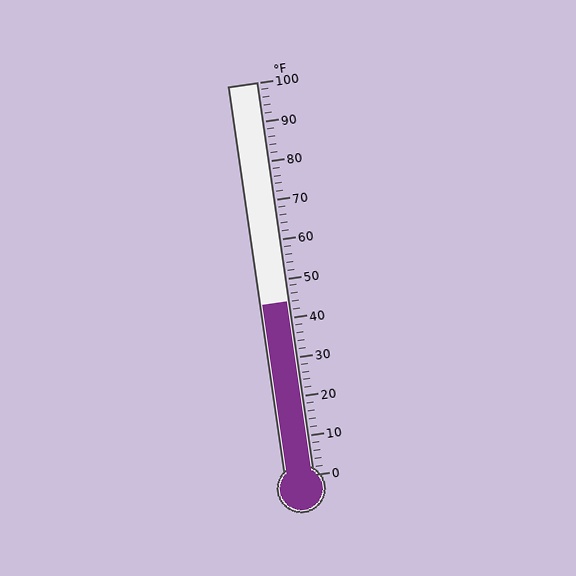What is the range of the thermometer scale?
The thermometer scale ranges from 0°F to 100°F.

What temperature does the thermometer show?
The thermometer shows approximately 44°F.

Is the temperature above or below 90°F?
The temperature is below 90°F.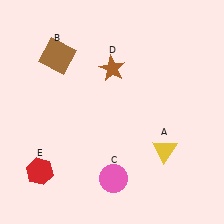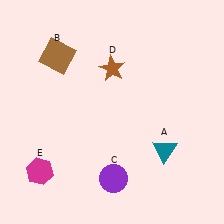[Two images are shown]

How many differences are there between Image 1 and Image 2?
There are 3 differences between the two images.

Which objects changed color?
A changed from yellow to teal. C changed from pink to purple. E changed from red to magenta.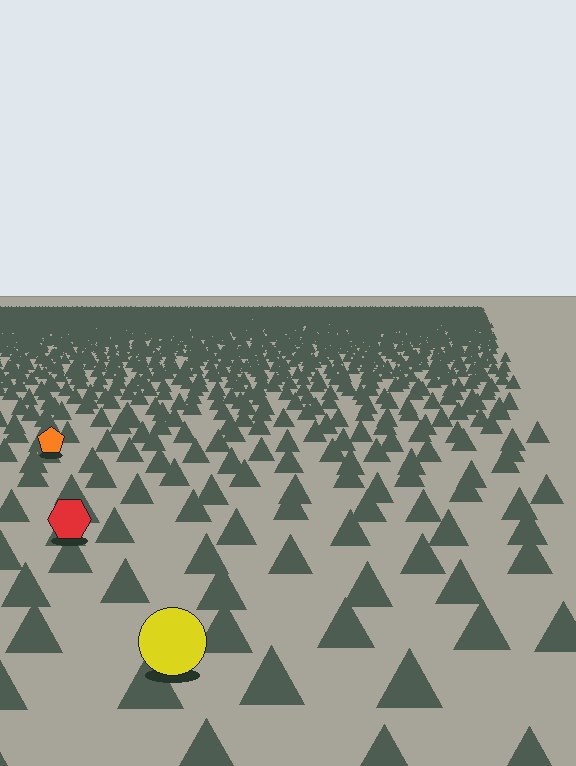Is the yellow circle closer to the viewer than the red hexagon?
Yes. The yellow circle is closer — you can tell from the texture gradient: the ground texture is coarser near it.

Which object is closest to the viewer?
The yellow circle is closest. The texture marks near it are larger and more spread out.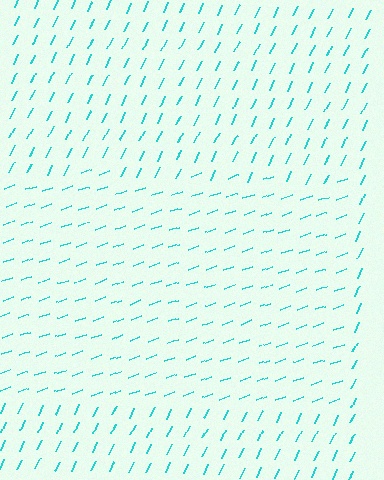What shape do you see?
I see a rectangle.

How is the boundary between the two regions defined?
The boundary is defined purely by a change in line orientation (approximately 45 degrees difference). All lines are the same color and thickness.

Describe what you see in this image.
The image is filled with small cyan line segments. A rectangle region in the image has lines oriented differently from the surrounding lines, creating a visible texture boundary.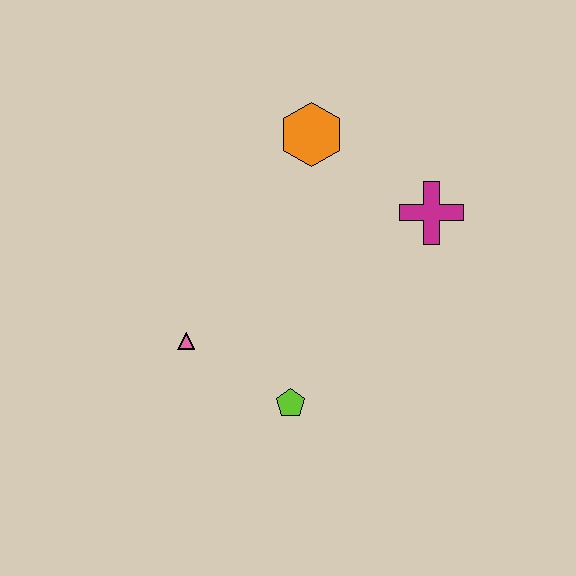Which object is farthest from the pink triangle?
The magenta cross is farthest from the pink triangle.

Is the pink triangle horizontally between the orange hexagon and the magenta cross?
No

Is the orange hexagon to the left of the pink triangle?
No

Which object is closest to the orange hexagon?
The magenta cross is closest to the orange hexagon.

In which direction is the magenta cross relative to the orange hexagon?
The magenta cross is to the right of the orange hexagon.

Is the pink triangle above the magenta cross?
No